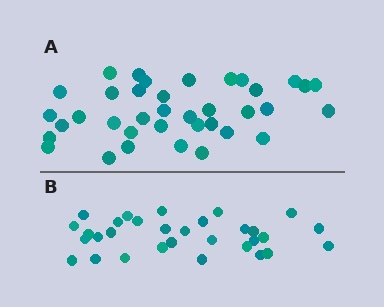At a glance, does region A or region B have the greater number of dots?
Region A (the top region) has more dots.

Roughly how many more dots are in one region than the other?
Region A has about 6 more dots than region B.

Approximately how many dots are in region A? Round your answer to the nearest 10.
About 40 dots. (The exact count is 37, which rounds to 40.)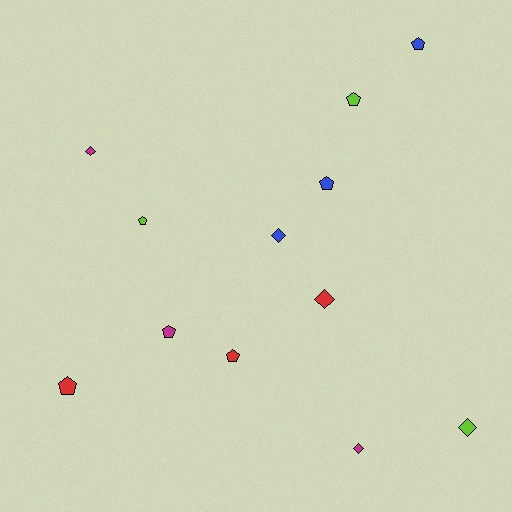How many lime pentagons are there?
There are 2 lime pentagons.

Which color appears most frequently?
Blue, with 3 objects.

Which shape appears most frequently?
Pentagon, with 7 objects.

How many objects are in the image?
There are 12 objects.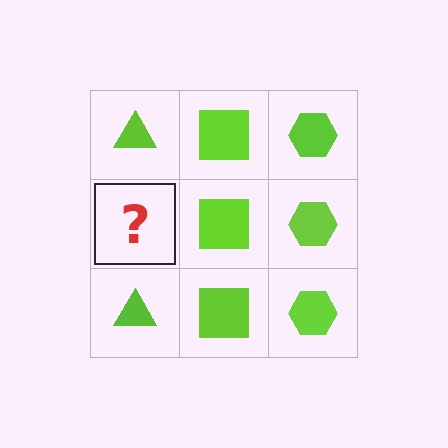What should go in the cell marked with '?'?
The missing cell should contain a lime triangle.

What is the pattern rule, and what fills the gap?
The rule is that each column has a consistent shape. The gap should be filled with a lime triangle.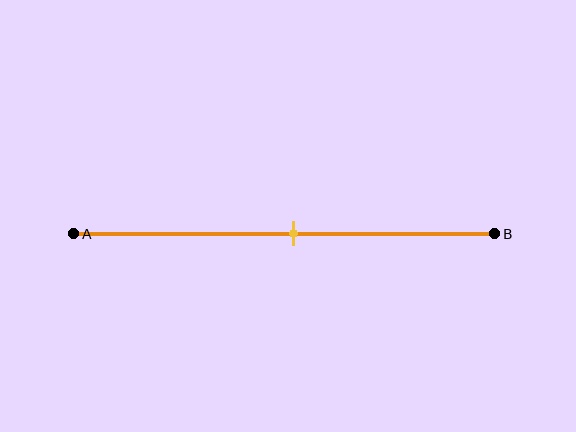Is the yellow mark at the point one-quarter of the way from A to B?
No, the mark is at about 50% from A, not at the 25% one-quarter point.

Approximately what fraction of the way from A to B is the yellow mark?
The yellow mark is approximately 50% of the way from A to B.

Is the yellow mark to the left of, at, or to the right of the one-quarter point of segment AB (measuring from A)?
The yellow mark is to the right of the one-quarter point of segment AB.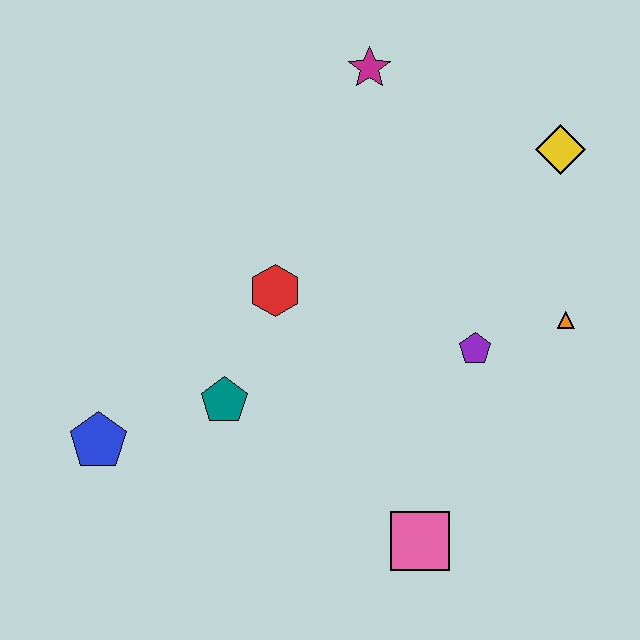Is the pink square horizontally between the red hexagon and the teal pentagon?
No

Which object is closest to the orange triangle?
The purple pentagon is closest to the orange triangle.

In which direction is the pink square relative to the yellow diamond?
The pink square is below the yellow diamond.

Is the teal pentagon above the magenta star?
No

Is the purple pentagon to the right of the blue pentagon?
Yes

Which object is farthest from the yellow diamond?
The blue pentagon is farthest from the yellow diamond.